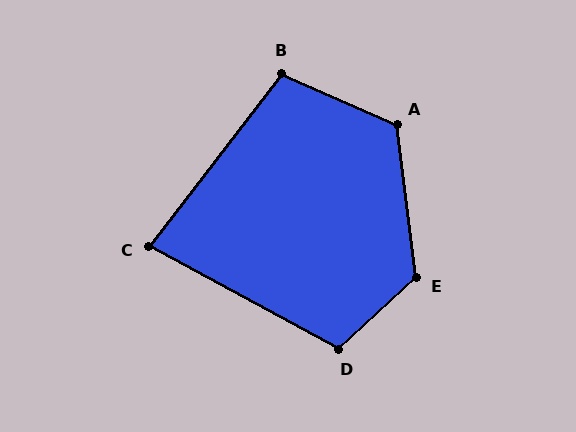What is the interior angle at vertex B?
Approximately 104 degrees (obtuse).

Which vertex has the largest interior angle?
E, at approximately 125 degrees.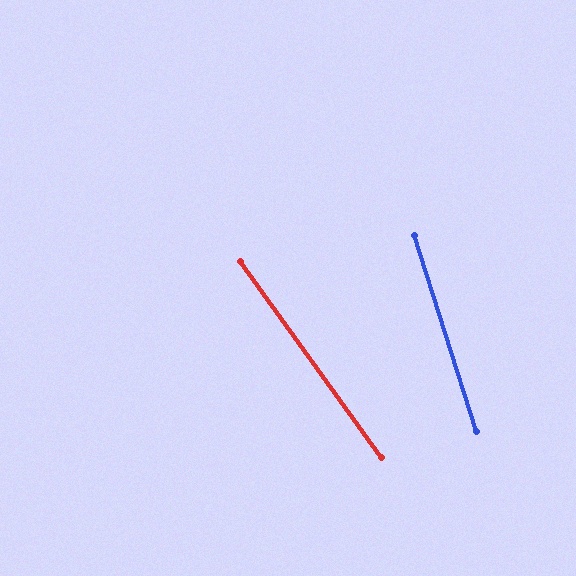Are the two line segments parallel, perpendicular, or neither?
Neither parallel nor perpendicular — they differ by about 18°.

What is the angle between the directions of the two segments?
Approximately 18 degrees.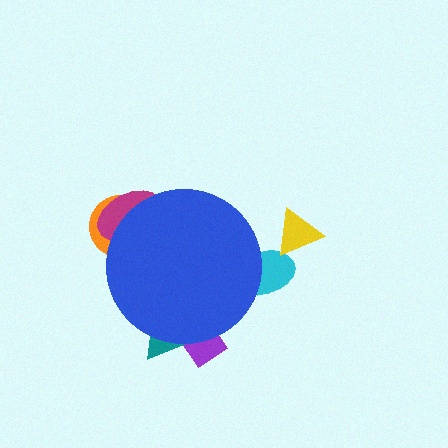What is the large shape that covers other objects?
A blue circle.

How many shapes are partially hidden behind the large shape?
5 shapes are partially hidden.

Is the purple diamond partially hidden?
Yes, the purple diamond is partially hidden behind the blue circle.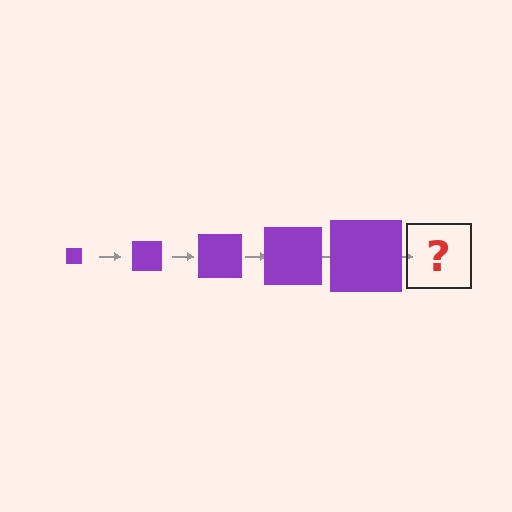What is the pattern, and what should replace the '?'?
The pattern is that the square gets progressively larger each step. The '?' should be a purple square, larger than the previous one.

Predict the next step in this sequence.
The next step is a purple square, larger than the previous one.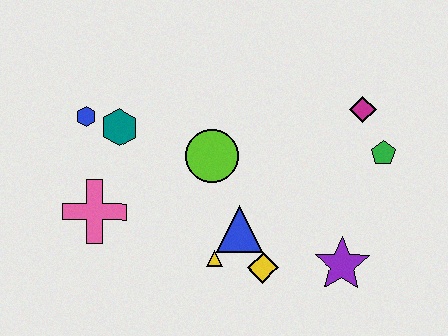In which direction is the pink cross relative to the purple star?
The pink cross is to the left of the purple star.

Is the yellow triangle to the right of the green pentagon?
No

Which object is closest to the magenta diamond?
The green pentagon is closest to the magenta diamond.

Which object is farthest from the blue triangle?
The blue hexagon is farthest from the blue triangle.